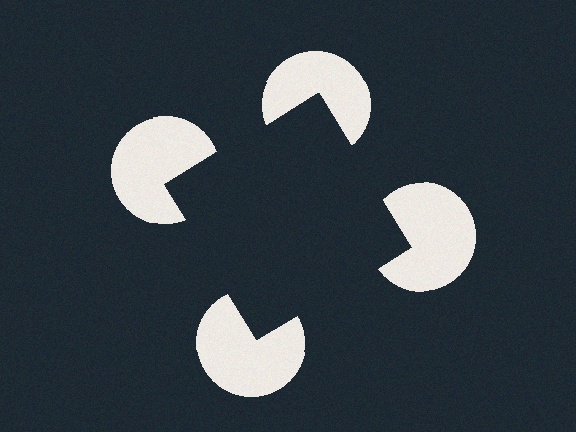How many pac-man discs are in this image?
There are 4 — one at each vertex of the illusory square.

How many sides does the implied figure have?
4 sides.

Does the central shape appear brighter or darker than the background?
It typically appears slightly darker than the background, even though no actual brightness change is drawn.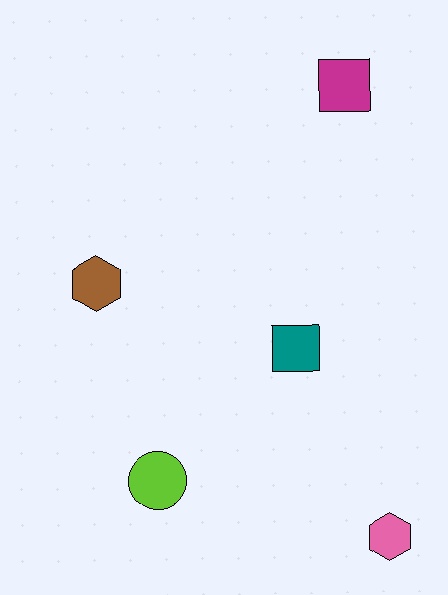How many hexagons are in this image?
There are 2 hexagons.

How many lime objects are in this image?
There is 1 lime object.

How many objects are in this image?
There are 5 objects.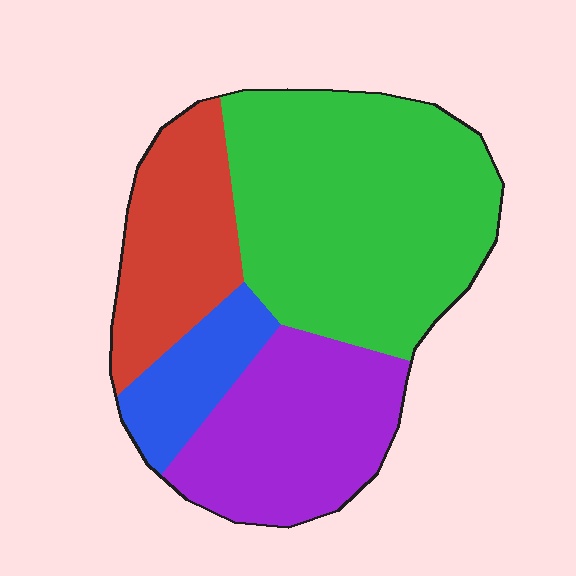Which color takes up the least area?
Blue, at roughly 10%.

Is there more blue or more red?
Red.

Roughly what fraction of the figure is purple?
Purple takes up about one quarter (1/4) of the figure.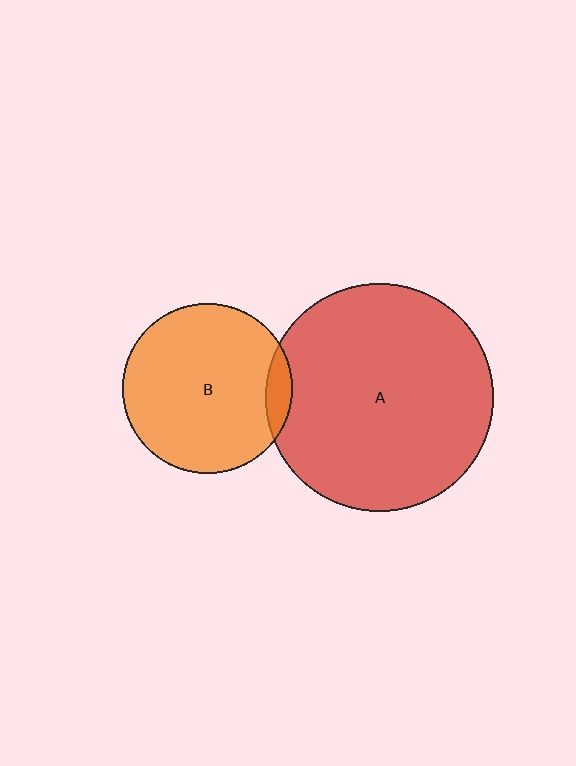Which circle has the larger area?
Circle A (red).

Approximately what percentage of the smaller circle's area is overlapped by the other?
Approximately 10%.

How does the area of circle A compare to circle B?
Approximately 1.8 times.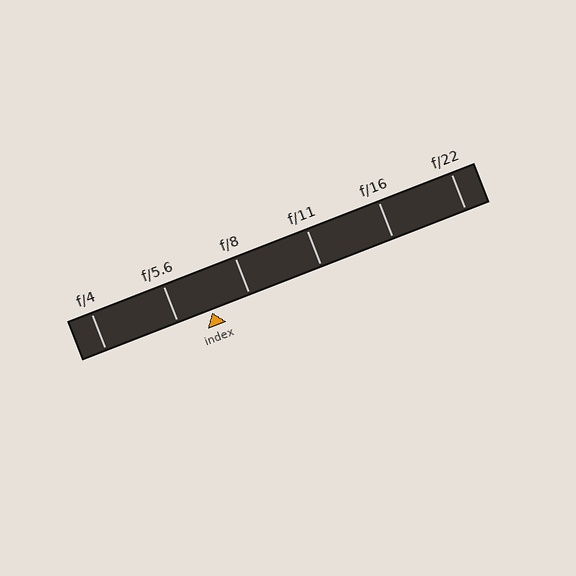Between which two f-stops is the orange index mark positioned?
The index mark is between f/5.6 and f/8.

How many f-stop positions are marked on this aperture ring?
There are 6 f-stop positions marked.